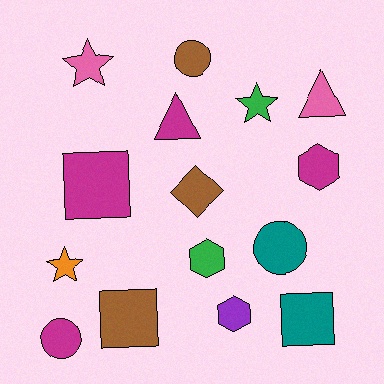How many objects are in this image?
There are 15 objects.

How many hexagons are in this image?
There are 3 hexagons.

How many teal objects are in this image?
There are 2 teal objects.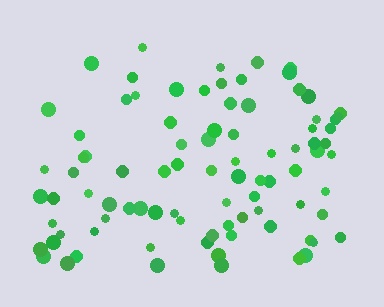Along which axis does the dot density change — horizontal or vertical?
Vertical.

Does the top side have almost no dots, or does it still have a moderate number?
Still a moderate number, just noticeably fewer than the bottom.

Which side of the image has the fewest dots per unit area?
The top.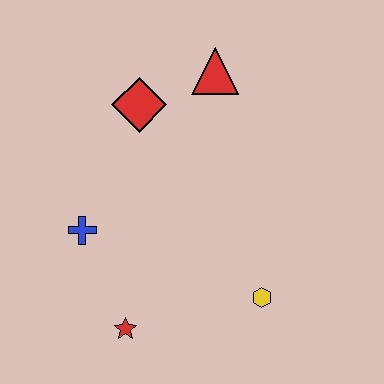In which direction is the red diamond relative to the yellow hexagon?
The red diamond is above the yellow hexagon.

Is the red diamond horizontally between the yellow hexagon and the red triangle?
No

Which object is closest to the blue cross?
The red star is closest to the blue cross.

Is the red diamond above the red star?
Yes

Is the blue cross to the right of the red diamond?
No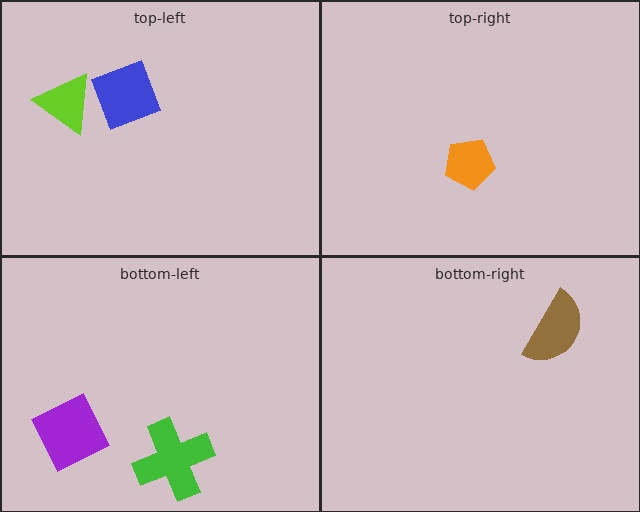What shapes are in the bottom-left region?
The purple diamond, the green cross.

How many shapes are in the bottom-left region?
2.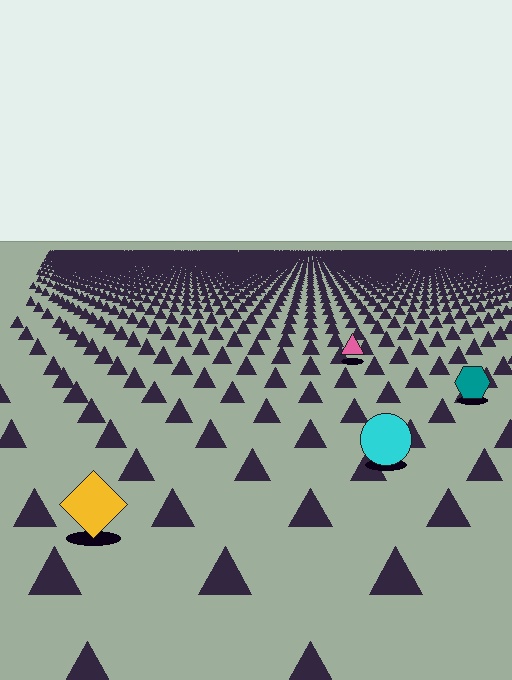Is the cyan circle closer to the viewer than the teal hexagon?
Yes. The cyan circle is closer — you can tell from the texture gradient: the ground texture is coarser near it.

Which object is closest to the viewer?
The yellow diamond is closest. The texture marks near it are larger and more spread out.